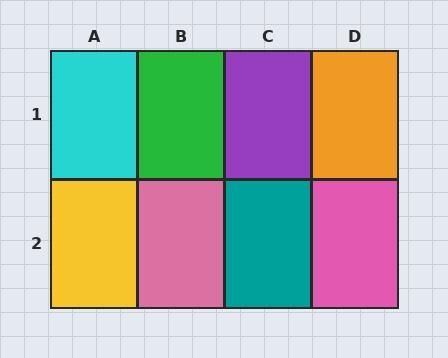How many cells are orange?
1 cell is orange.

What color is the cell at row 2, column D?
Pink.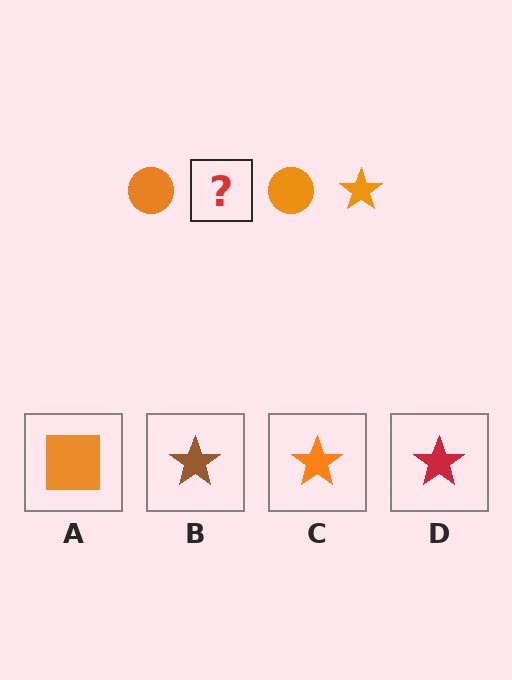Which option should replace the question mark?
Option C.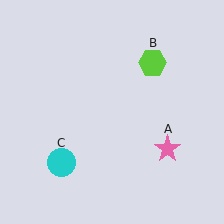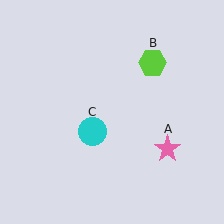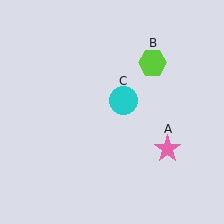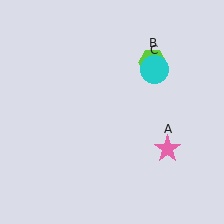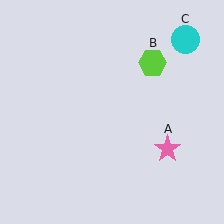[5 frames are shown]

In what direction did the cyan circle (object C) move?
The cyan circle (object C) moved up and to the right.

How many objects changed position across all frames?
1 object changed position: cyan circle (object C).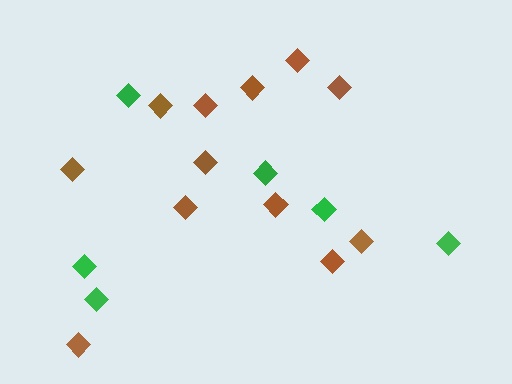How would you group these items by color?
There are 2 groups: one group of brown diamonds (12) and one group of green diamonds (6).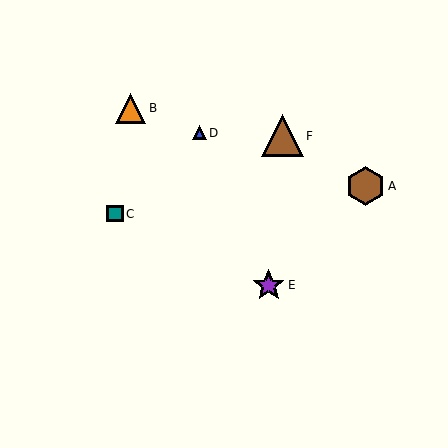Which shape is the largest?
The brown triangle (labeled F) is the largest.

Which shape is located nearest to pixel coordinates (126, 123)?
The orange triangle (labeled B) at (131, 108) is nearest to that location.